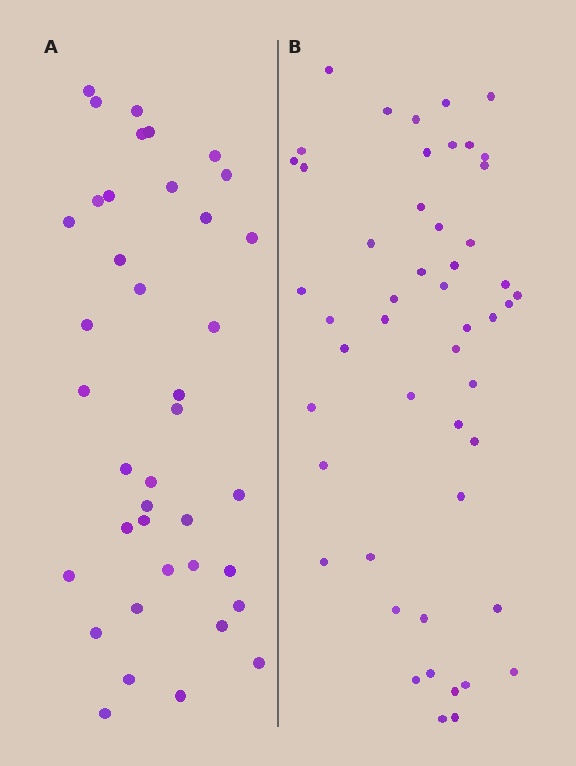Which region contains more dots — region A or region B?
Region B (the right region) has more dots.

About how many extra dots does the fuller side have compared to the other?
Region B has roughly 12 or so more dots than region A.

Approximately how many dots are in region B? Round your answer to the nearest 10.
About 50 dots.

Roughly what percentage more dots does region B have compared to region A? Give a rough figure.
About 30% more.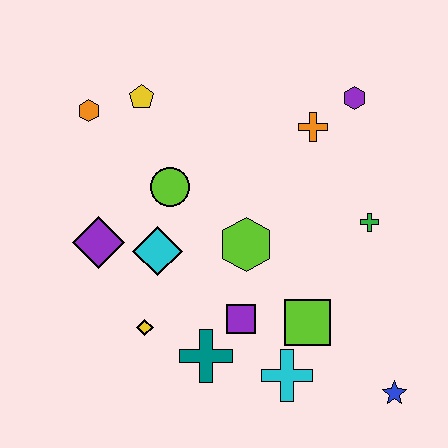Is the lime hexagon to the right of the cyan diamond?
Yes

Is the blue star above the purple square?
No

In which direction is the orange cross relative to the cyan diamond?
The orange cross is to the right of the cyan diamond.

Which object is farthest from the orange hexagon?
The blue star is farthest from the orange hexagon.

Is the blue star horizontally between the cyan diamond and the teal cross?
No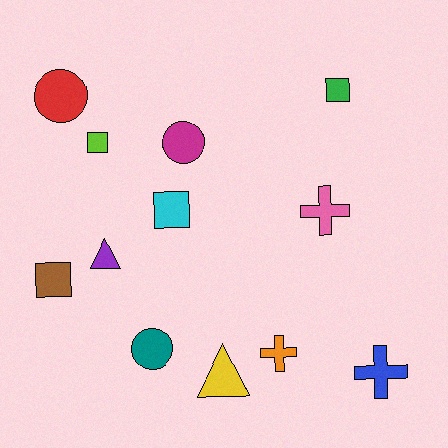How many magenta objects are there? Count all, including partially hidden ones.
There is 1 magenta object.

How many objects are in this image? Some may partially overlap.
There are 12 objects.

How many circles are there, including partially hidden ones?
There are 3 circles.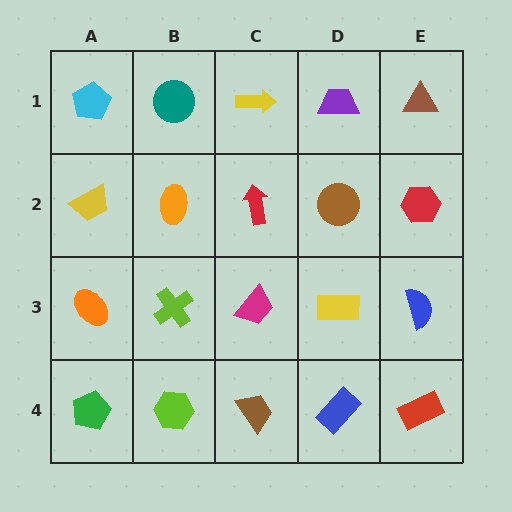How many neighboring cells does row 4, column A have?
2.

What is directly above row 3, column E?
A red hexagon.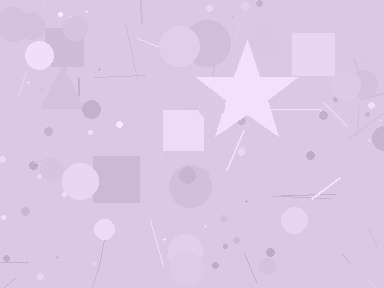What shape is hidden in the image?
A star is hidden in the image.